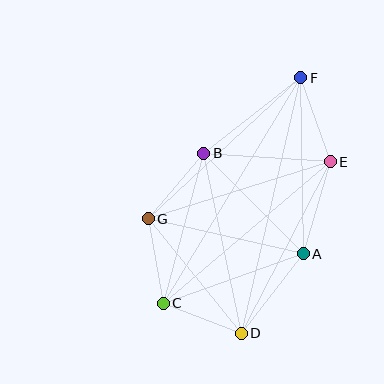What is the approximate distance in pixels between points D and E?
The distance between D and E is approximately 193 pixels.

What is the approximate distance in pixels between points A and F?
The distance between A and F is approximately 176 pixels.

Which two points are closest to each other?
Points C and D are closest to each other.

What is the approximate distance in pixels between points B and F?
The distance between B and F is approximately 123 pixels.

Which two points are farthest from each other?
Points C and F are farthest from each other.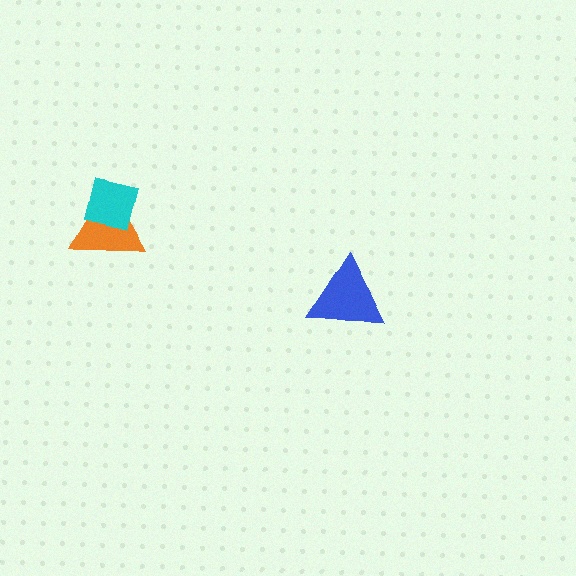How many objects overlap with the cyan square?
1 object overlaps with the cyan square.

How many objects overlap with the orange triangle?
1 object overlaps with the orange triangle.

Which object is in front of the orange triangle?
The cyan square is in front of the orange triangle.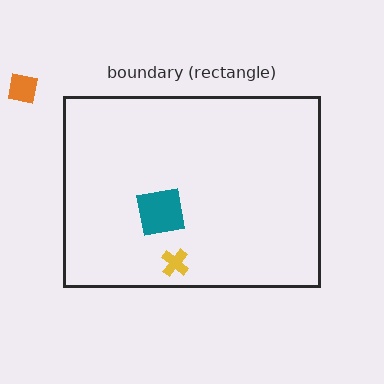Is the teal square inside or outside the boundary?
Inside.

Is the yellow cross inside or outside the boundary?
Inside.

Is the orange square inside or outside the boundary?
Outside.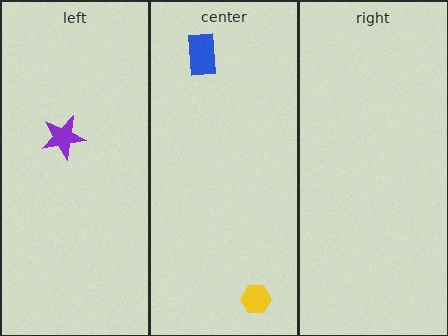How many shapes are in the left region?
1.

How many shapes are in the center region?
2.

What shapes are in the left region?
The purple star.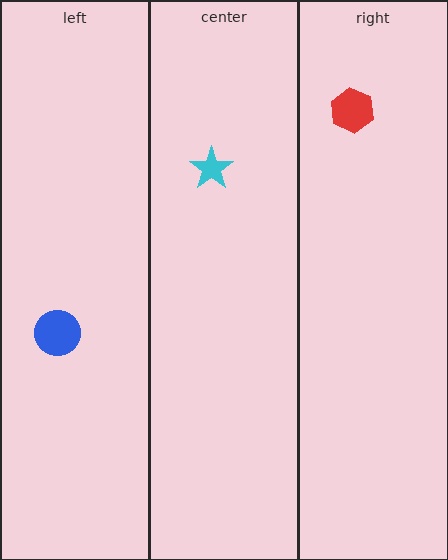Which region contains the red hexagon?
The right region.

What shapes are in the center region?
The cyan star.